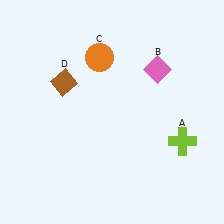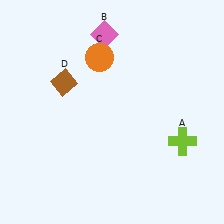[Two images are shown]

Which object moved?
The pink diamond (B) moved left.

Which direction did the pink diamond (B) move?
The pink diamond (B) moved left.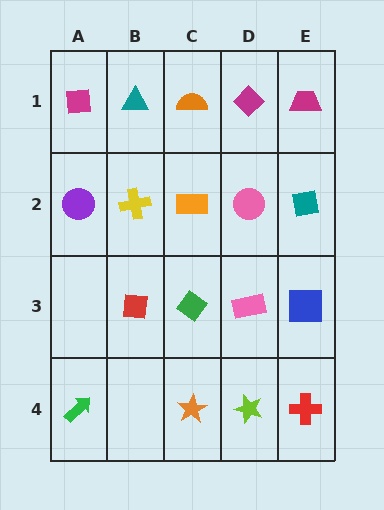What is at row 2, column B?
A yellow cross.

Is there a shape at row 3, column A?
No, that cell is empty.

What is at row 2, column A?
A purple circle.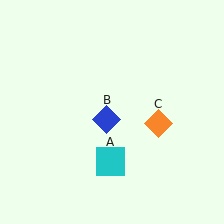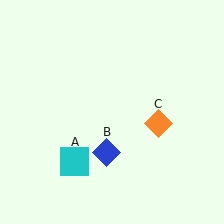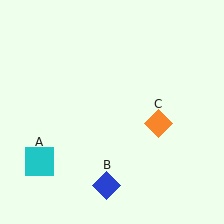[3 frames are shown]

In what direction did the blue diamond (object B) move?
The blue diamond (object B) moved down.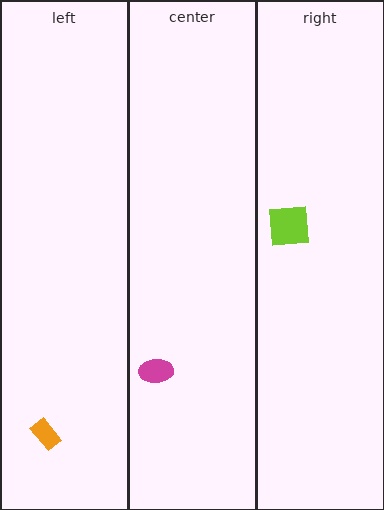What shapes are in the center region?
The magenta ellipse.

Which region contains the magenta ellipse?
The center region.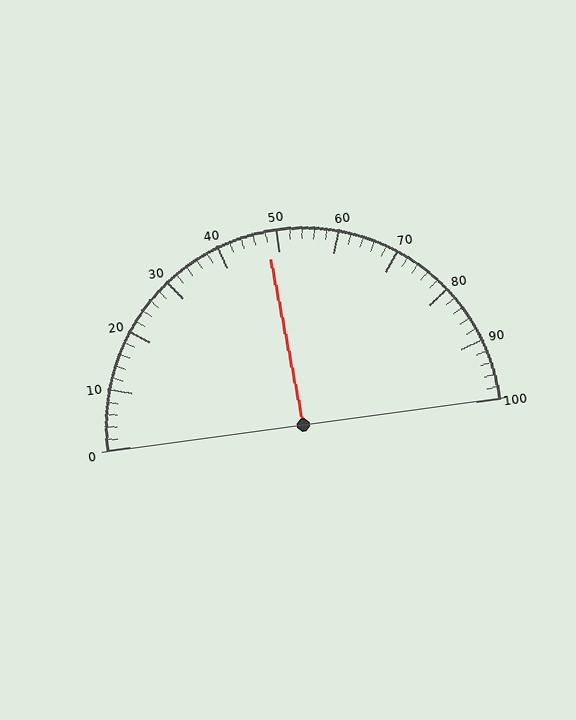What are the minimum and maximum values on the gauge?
The gauge ranges from 0 to 100.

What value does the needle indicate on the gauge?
The needle indicates approximately 48.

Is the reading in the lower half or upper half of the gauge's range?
The reading is in the lower half of the range (0 to 100).